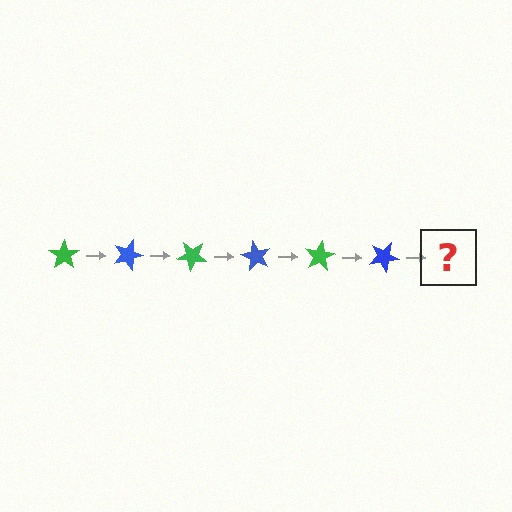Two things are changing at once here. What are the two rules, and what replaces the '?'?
The two rules are that it rotates 20 degrees each step and the color cycles through green and blue. The '?' should be a green star, rotated 120 degrees from the start.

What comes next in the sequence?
The next element should be a green star, rotated 120 degrees from the start.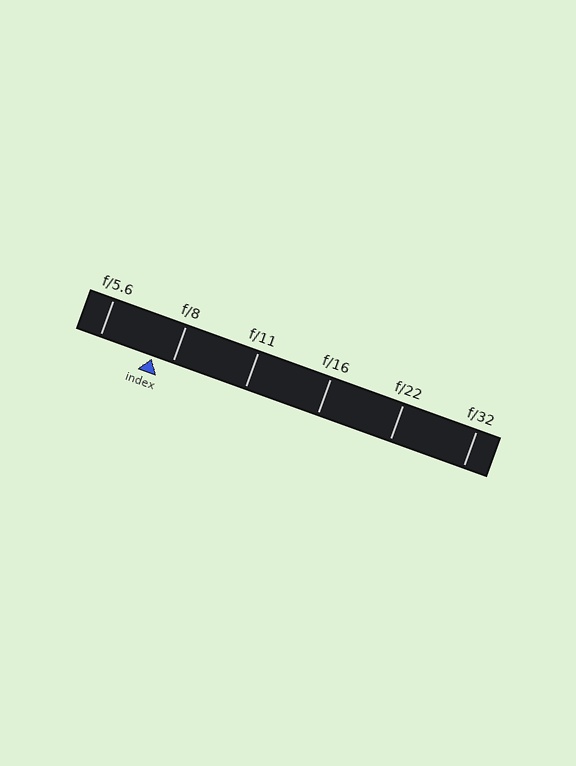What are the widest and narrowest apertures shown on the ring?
The widest aperture shown is f/5.6 and the narrowest is f/32.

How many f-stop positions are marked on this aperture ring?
There are 6 f-stop positions marked.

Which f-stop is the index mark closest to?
The index mark is closest to f/8.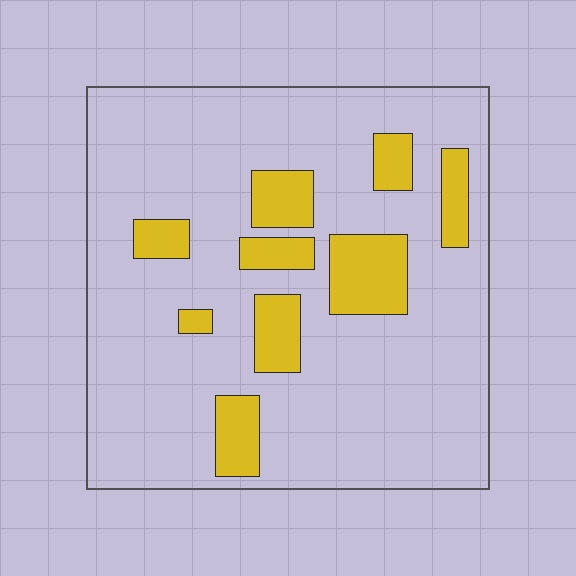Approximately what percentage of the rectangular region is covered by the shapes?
Approximately 15%.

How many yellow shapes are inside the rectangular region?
9.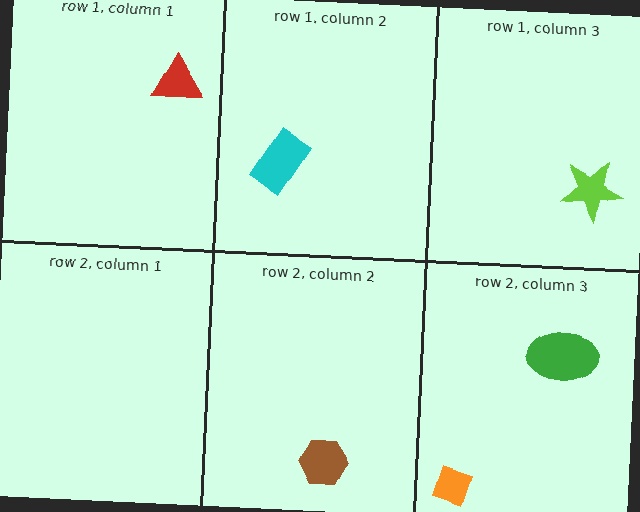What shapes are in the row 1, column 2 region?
The cyan rectangle.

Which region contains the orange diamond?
The row 2, column 3 region.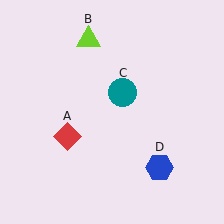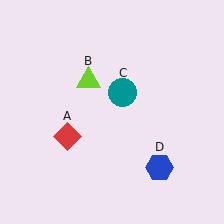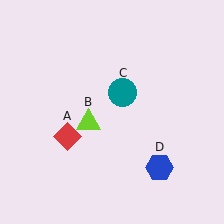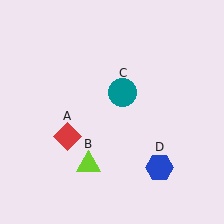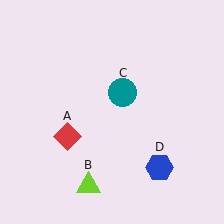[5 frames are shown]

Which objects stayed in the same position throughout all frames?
Red diamond (object A) and teal circle (object C) and blue hexagon (object D) remained stationary.